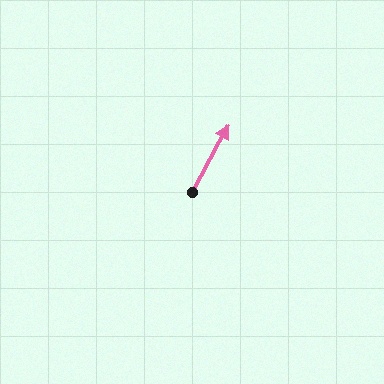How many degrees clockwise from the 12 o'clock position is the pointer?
Approximately 29 degrees.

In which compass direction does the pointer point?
Northeast.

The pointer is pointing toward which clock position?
Roughly 1 o'clock.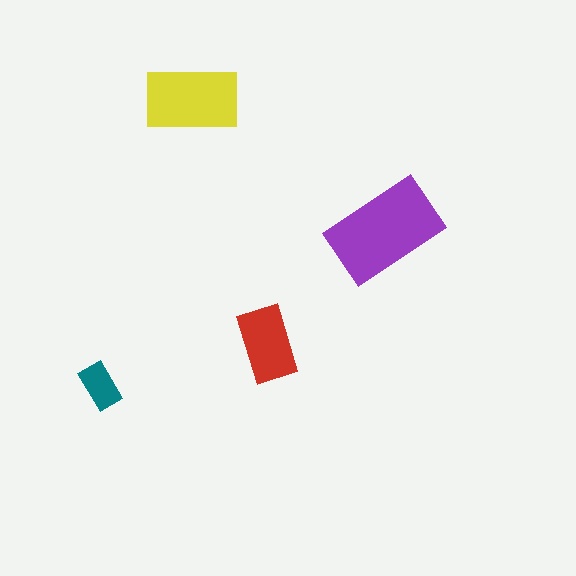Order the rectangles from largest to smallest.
the purple one, the yellow one, the red one, the teal one.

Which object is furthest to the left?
The teal rectangle is leftmost.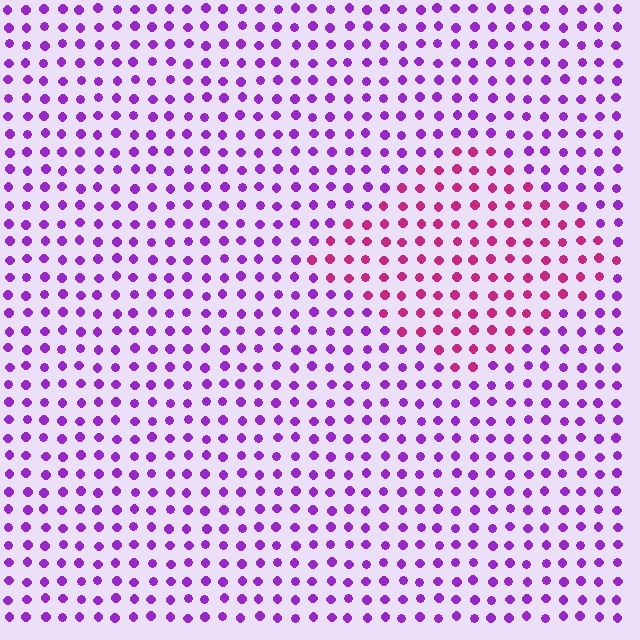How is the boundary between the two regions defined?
The boundary is defined purely by a slight shift in hue (about 43 degrees). Spacing, size, and orientation are identical on both sides.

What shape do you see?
I see a diamond.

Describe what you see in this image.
The image is filled with small purple elements in a uniform arrangement. A diamond-shaped region is visible where the elements are tinted to a slightly different hue, forming a subtle color boundary.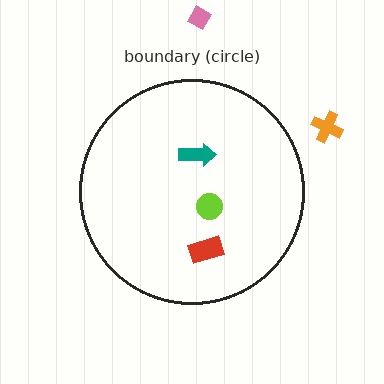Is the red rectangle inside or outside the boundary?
Inside.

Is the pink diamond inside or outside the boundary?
Outside.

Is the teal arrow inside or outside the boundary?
Inside.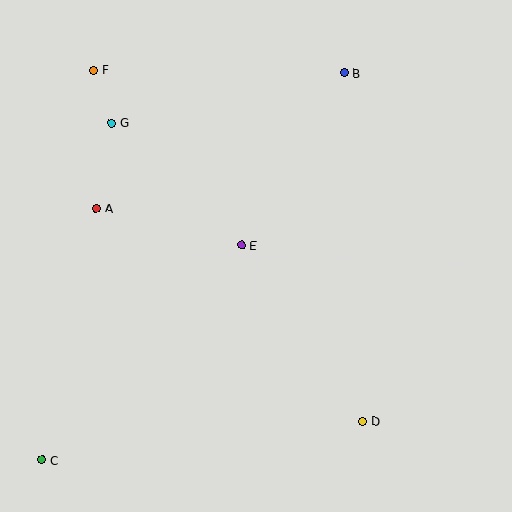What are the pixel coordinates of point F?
Point F is at (93, 70).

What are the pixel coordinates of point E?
Point E is at (242, 245).